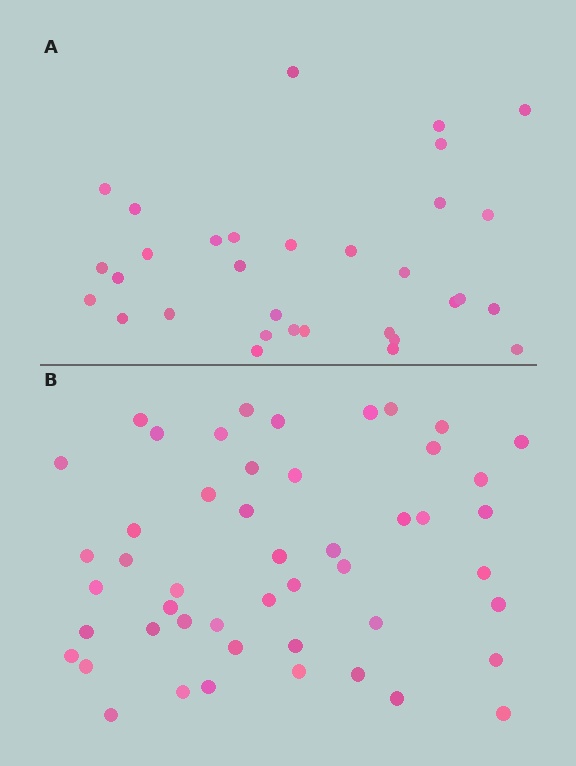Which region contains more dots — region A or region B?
Region B (the bottom region) has more dots.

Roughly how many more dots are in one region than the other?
Region B has approximately 15 more dots than region A.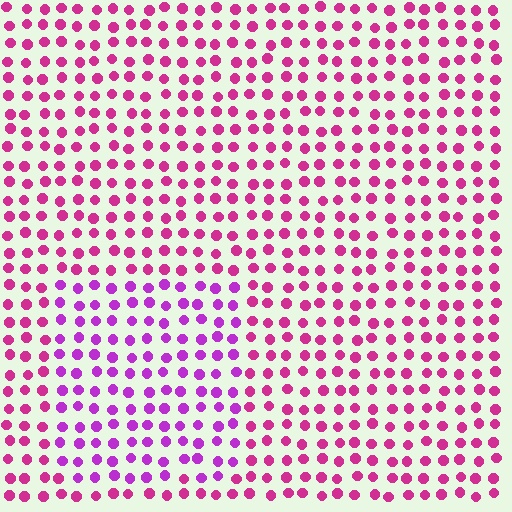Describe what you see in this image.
The image is filled with small magenta elements in a uniform arrangement. A rectangle-shaped region is visible where the elements are tinted to a slightly different hue, forming a subtle color boundary.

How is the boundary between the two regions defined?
The boundary is defined purely by a slight shift in hue (about 31 degrees). Spacing, size, and orientation are identical on both sides.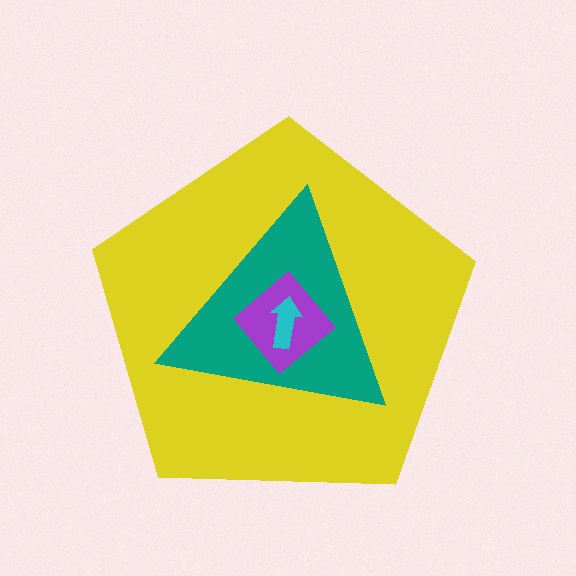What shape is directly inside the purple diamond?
The cyan arrow.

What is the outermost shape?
The yellow pentagon.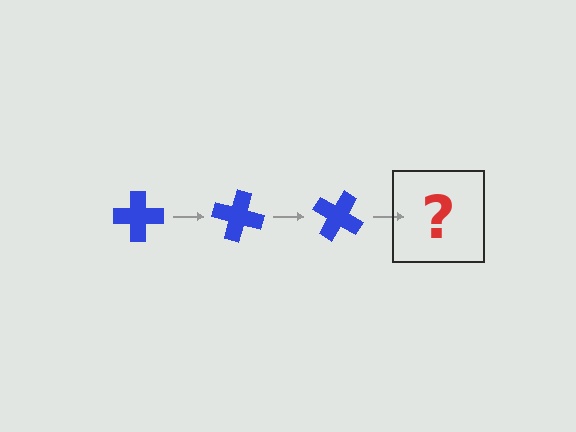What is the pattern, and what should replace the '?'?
The pattern is that the cross rotates 15 degrees each step. The '?' should be a blue cross rotated 45 degrees.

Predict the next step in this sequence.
The next step is a blue cross rotated 45 degrees.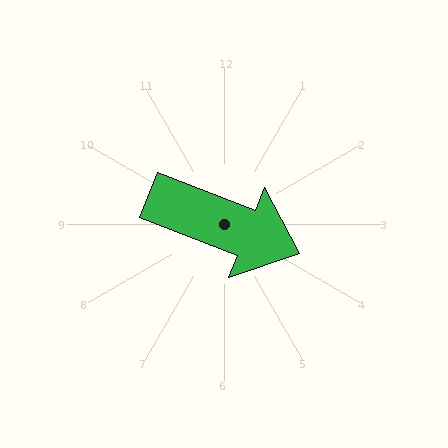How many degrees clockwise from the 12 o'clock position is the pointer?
Approximately 111 degrees.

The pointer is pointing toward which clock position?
Roughly 4 o'clock.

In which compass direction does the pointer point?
East.